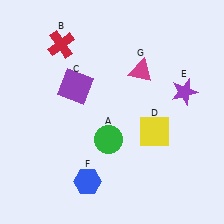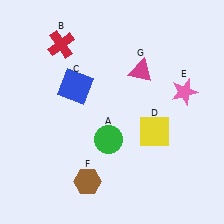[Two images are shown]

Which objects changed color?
C changed from purple to blue. E changed from purple to pink. F changed from blue to brown.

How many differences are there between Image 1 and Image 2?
There are 3 differences between the two images.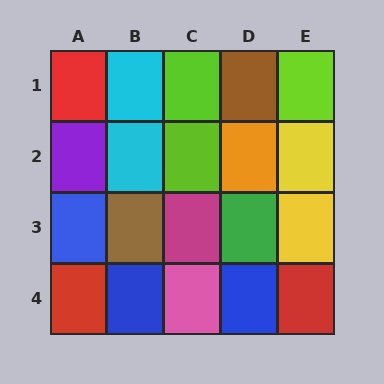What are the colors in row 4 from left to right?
Red, blue, pink, blue, red.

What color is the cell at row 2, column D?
Orange.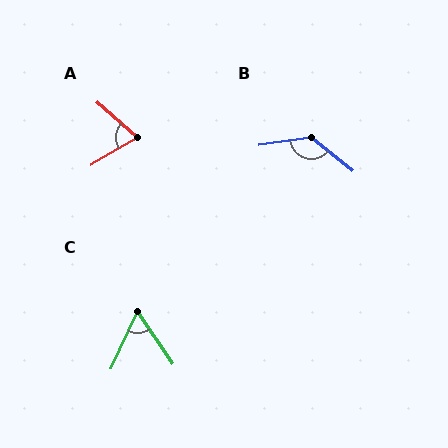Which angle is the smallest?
C, at approximately 58 degrees.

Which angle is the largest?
B, at approximately 133 degrees.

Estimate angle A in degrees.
Approximately 72 degrees.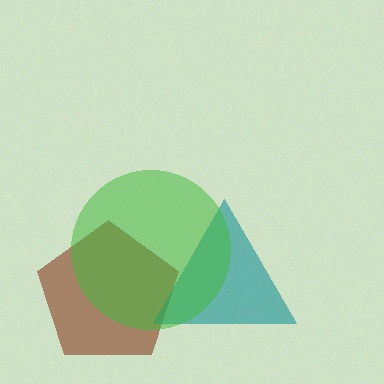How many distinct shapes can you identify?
There are 3 distinct shapes: a brown pentagon, a teal triangle, a green circle.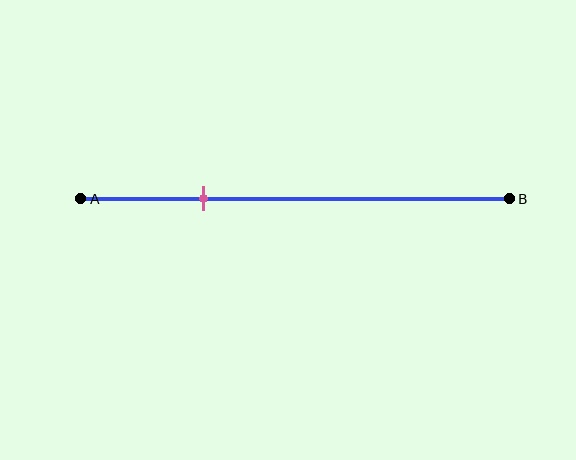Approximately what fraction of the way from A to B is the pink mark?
The pink mark is approximately 30% of the way from A to B.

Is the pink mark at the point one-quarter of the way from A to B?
No, the mark is at about 30% from A, not at the 25% one-quarter point.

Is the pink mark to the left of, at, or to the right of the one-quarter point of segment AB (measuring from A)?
The pink mark is to the right of the one-quarter point of segment AB.